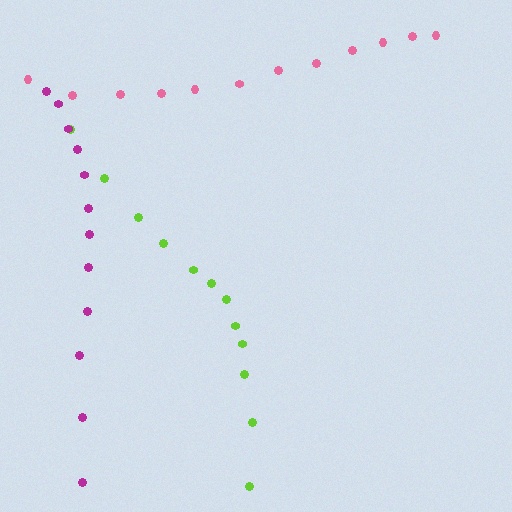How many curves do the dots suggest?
There are 3 distinct paths.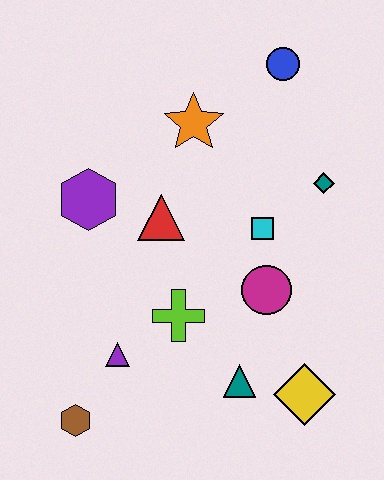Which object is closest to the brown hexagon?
The purple triangle is closest to the brown hexagon.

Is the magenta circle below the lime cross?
No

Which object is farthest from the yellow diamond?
The blue circle is farthest from the yellow diamond.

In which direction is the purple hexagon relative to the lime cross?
The purple hexagon is above the lime cross.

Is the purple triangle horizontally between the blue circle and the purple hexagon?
Yes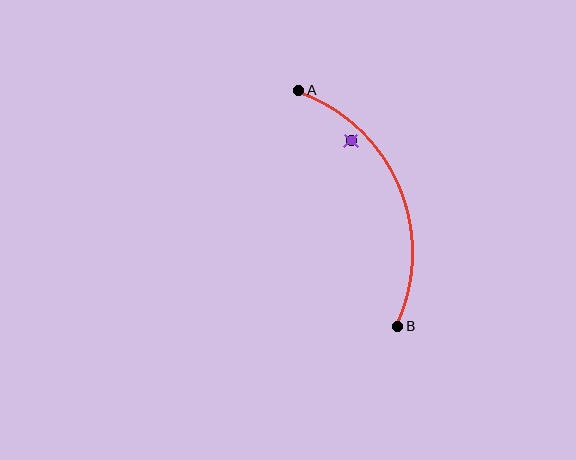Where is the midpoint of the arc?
The arc midpoint is the point on the curve farthest from the straight line joining A and B. It sits to the right of that line.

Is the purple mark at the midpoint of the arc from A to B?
No — the purple mark does not lie on the arc at all. It sits slightly inside the curve.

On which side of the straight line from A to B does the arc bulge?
The arc bulges to the right of the straight line connecting A and B.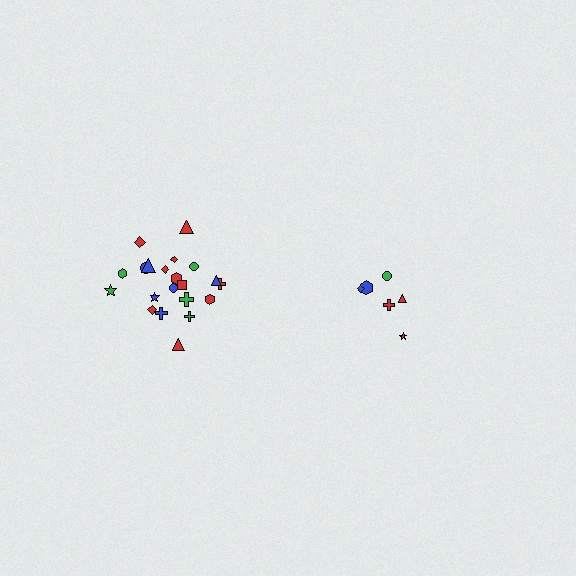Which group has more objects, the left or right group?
The left group.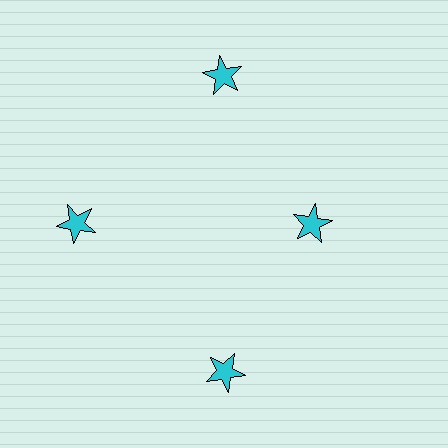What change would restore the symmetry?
The symmetry would be restored by moving it outward, back onto the ring so that all 4 stars sit at equal angles and equal distance from the center.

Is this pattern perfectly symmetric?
No. The 4 cyan stars are arranged in a ring, but one element near the 3 o'clock position is pulled inward toward the center, breaking the 4-fold rotational symmetry.